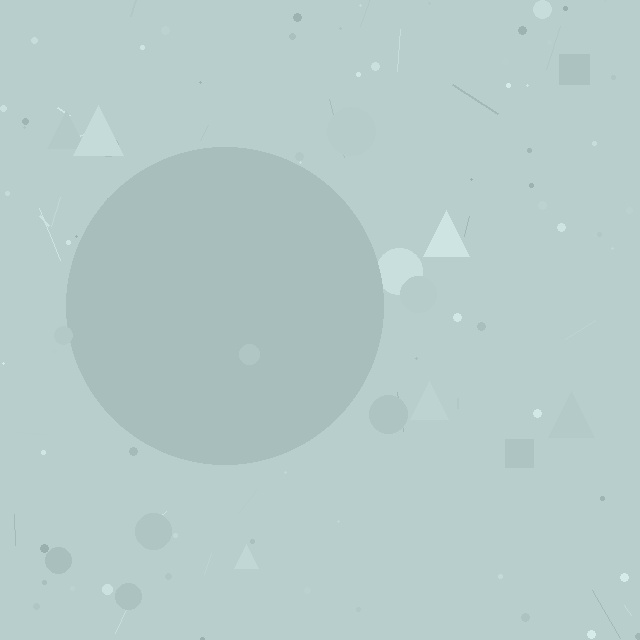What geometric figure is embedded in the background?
A circle is embedded in the background.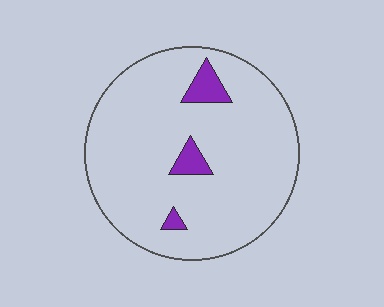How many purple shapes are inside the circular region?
3.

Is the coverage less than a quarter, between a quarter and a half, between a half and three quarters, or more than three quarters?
Less than a quarter.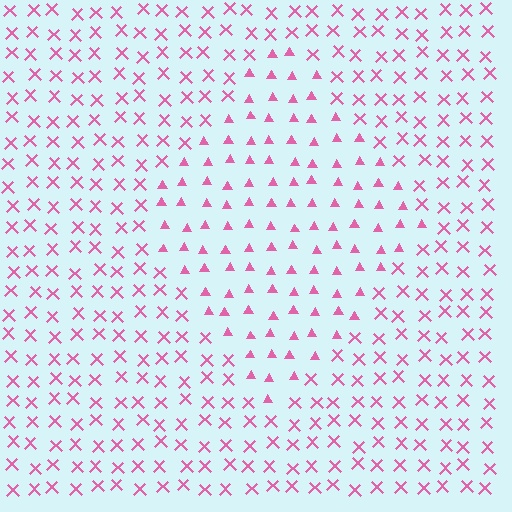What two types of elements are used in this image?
The image uses triangles inside the diamond region and X marks outside it.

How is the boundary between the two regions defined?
The boundary is defined by a change in element shape: triangles inside vs. X marks outside. All elements share the same color and spacing.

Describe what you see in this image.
The image is filled with small pink elements arranged in a uniform grid. A diamond-shaped region contains triangles, while the surrounding area contains X marks. The boundary is defined purely by the change in element shape.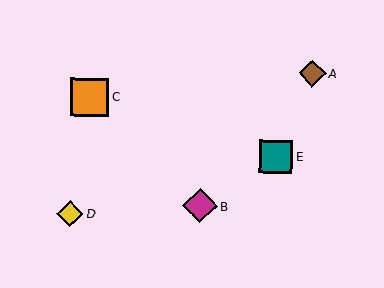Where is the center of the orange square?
The center of the orange square is at (90, 97).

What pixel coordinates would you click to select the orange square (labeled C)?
Click at (90, 97) to select the orange square C.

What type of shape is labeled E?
Shape E is a teal square.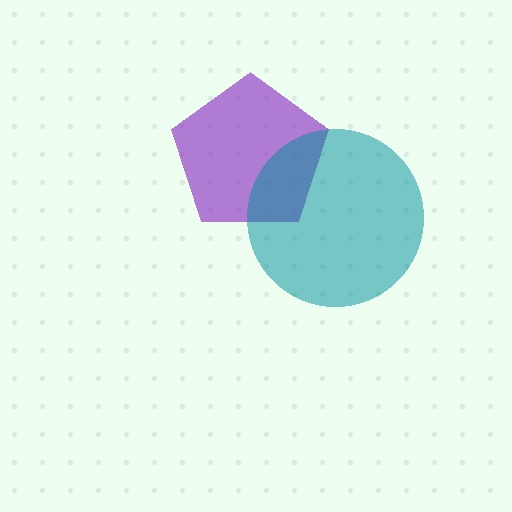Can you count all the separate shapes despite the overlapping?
Yes, there are 2 separate shapes.